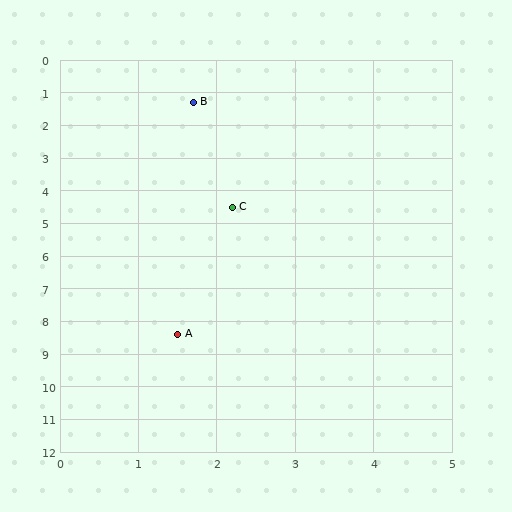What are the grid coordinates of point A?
Point A is at approximately (1.5, 8.4).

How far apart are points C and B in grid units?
Points C and B are about 3.2 grid units apart.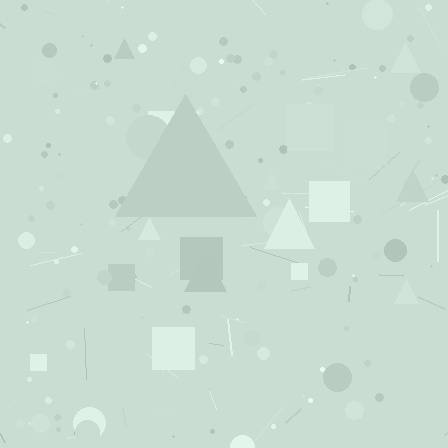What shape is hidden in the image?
A triangle is hidden in the image.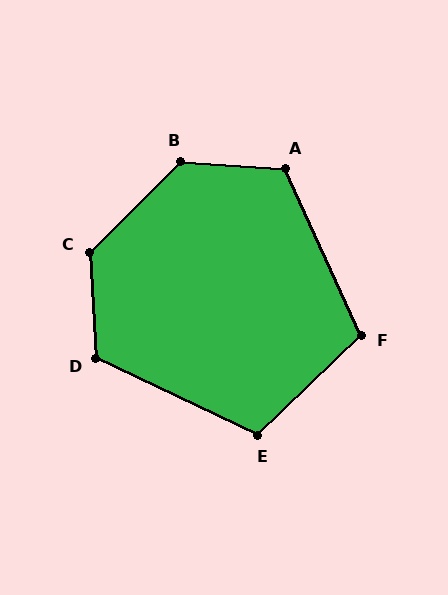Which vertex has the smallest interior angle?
F, at approximately 110 degrees.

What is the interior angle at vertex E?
Approximately 110 degrees (obtuse).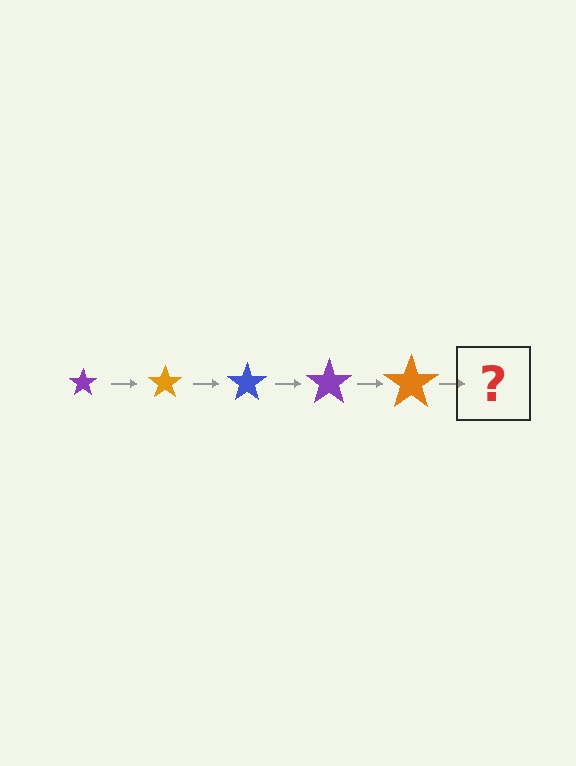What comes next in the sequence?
The next element should be a blue star, larger than the previous one.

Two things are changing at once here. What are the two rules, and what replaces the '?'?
The two rules are that the star grows larger each step and the color cycles through purple, orange, and blue. The '?' should be a blue star, larger than the previous one.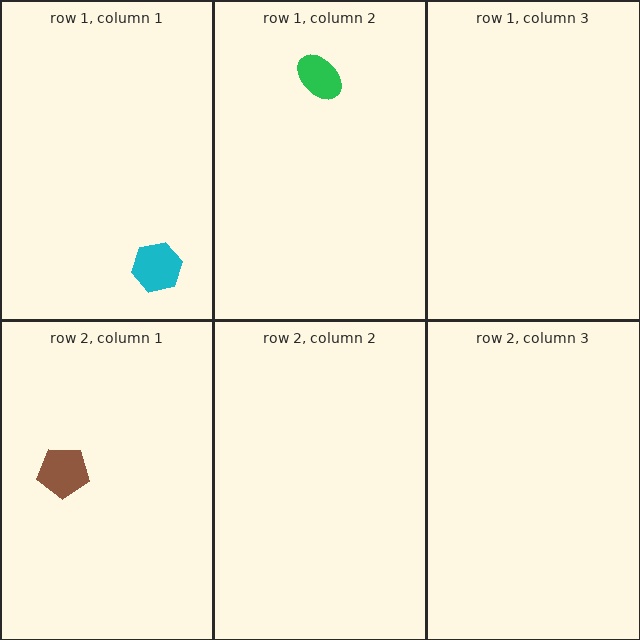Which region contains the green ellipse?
The row 1, column 2 region.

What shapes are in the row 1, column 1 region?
The cyan hexagon.